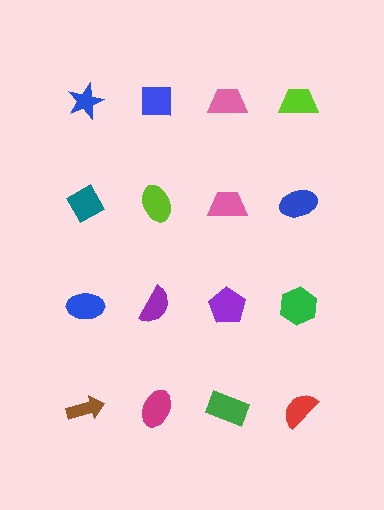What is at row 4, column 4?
A red semicircle.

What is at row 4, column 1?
A brown arrow.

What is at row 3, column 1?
A blue ellipse.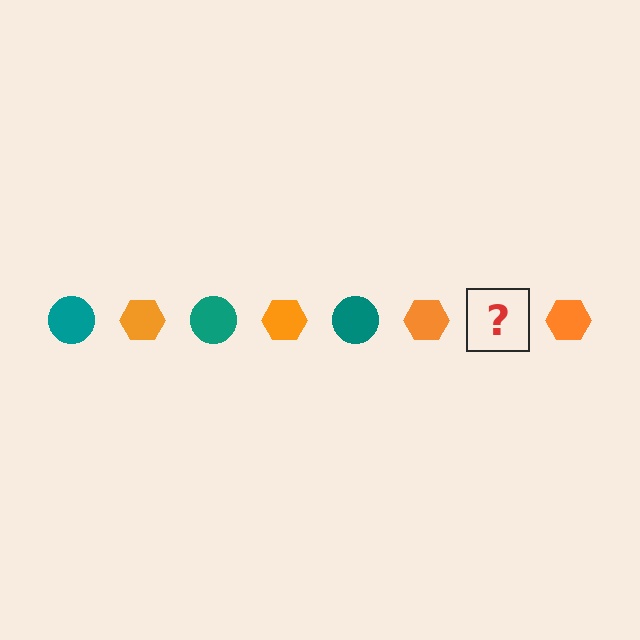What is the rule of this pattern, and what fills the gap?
The rule is that the pattern alternates between teal circle and orange hexagon. The gap should be filled with a teal circle.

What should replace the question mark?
The question mark should be replaced with a teal circle.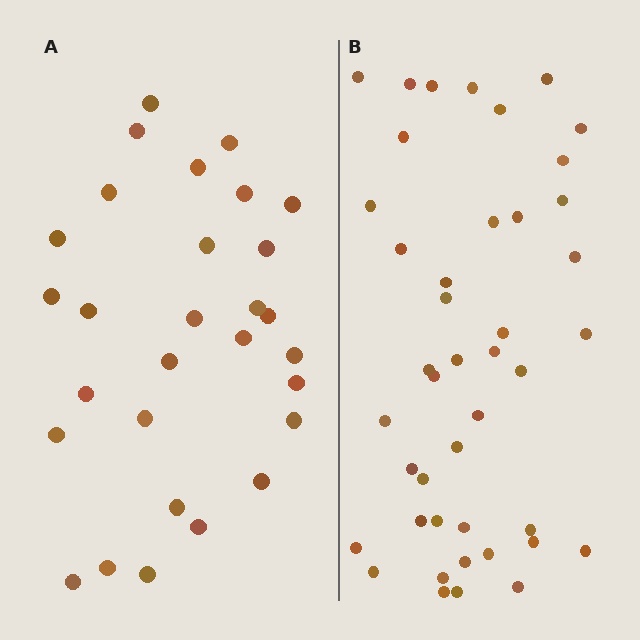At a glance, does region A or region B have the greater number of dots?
Region B (the right region) has more dots.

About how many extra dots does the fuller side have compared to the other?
Region B has approximately 15 more dots than region A.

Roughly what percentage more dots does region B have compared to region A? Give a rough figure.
About 50% more.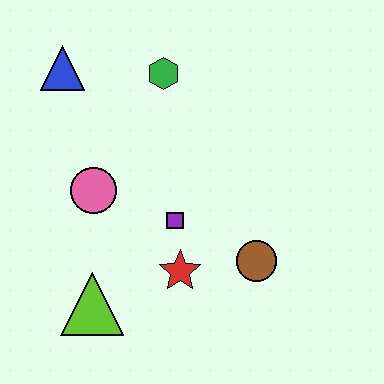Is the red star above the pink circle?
No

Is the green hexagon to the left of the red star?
Yes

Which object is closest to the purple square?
The red star is closest to the purple square.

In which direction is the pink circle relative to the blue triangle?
The pink circle is below the blue triangle.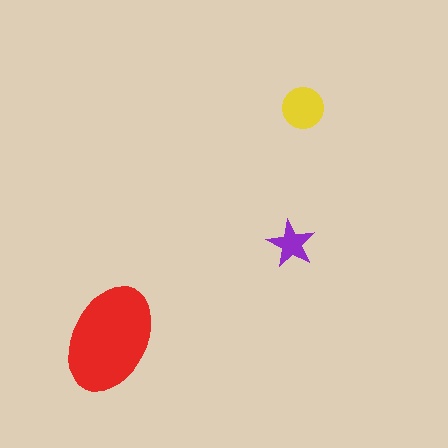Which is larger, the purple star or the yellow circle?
The yellow circle.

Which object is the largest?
The red ellipse.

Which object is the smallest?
The purple star.